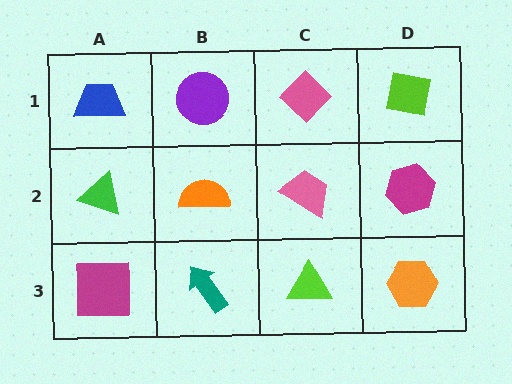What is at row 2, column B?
An orange semicircle.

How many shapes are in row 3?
4 shapes.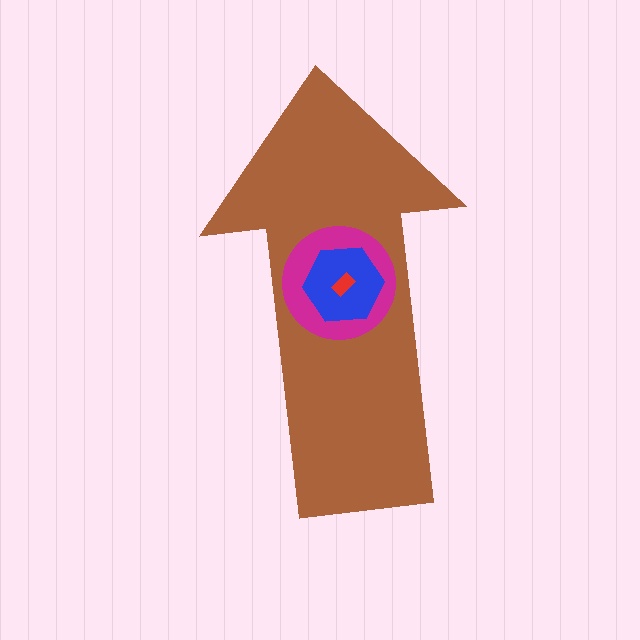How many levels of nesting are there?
4.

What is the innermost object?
The red rectangle.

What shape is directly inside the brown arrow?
The magenta circle.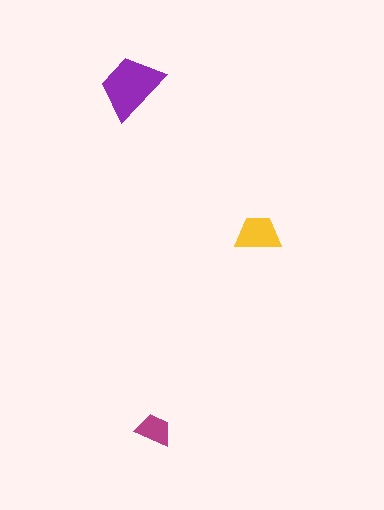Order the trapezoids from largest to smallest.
the purple one, the yellow one, the magenta one.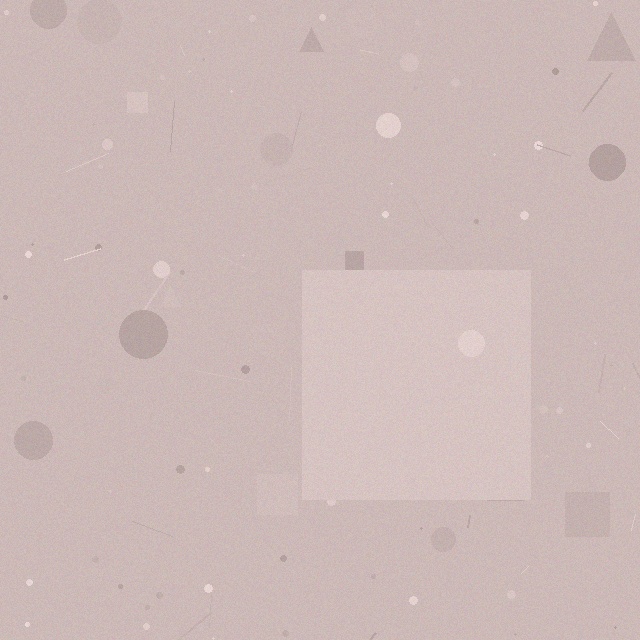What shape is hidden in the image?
A square is hidden in the image.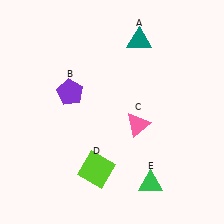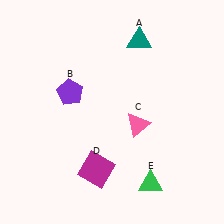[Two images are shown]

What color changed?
The square (D) changed from lime in Image 1 to magenta in Image 2.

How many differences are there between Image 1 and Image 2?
There is 1 difference between the two images.